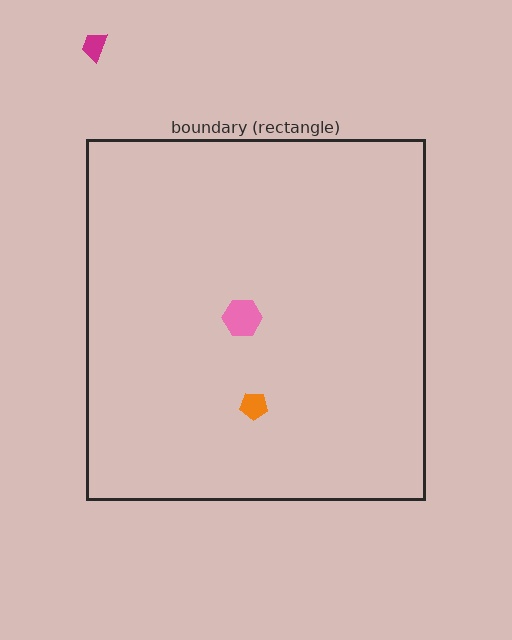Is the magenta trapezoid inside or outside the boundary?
Outside.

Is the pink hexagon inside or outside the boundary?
Inside.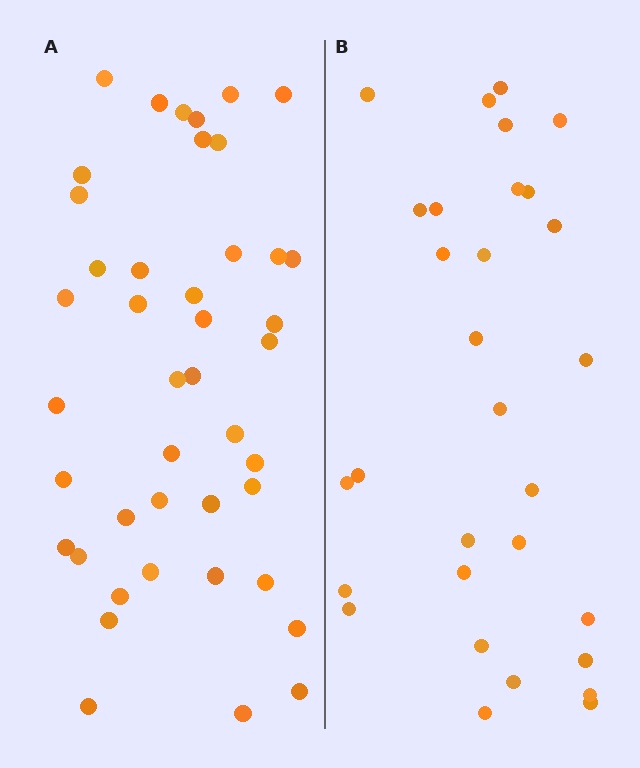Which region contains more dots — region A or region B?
Region A (the left region) has more dots.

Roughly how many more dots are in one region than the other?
Region A has approximately 15 more dots than region B.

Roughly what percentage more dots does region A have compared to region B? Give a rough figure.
About 45% more.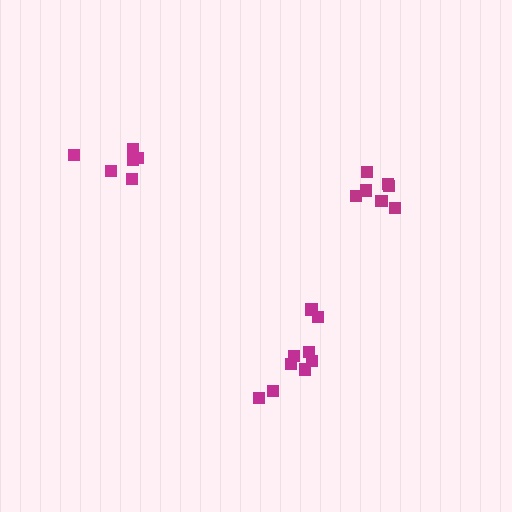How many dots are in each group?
Group 1: 6 dots, Group 2: 9 dots, Group 3: 7 dots (22 total).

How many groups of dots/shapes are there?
There are 3 groups.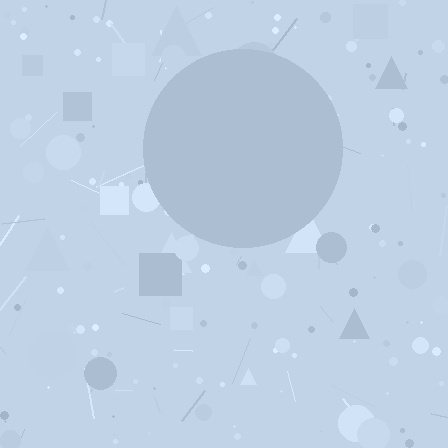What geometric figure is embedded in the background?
A circle is embedded in the background.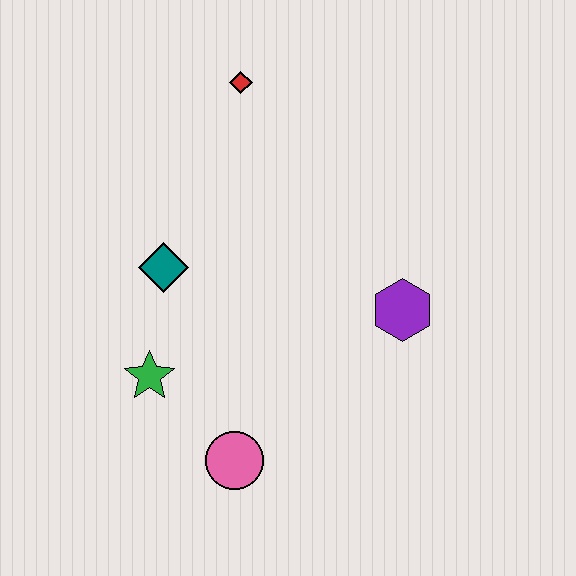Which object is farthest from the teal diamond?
The purple hexagon is farthest from the teal diamond.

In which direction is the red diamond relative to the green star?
The red diamond is above the green star.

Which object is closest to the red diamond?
The teal diamond is closest to the red diamond.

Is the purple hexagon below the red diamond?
Yes